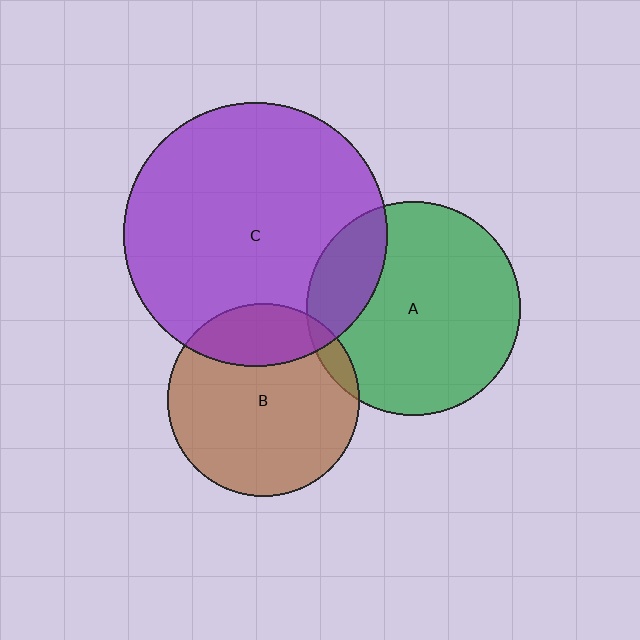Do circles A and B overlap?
Yes.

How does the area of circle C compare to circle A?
Approximately 1.5 times.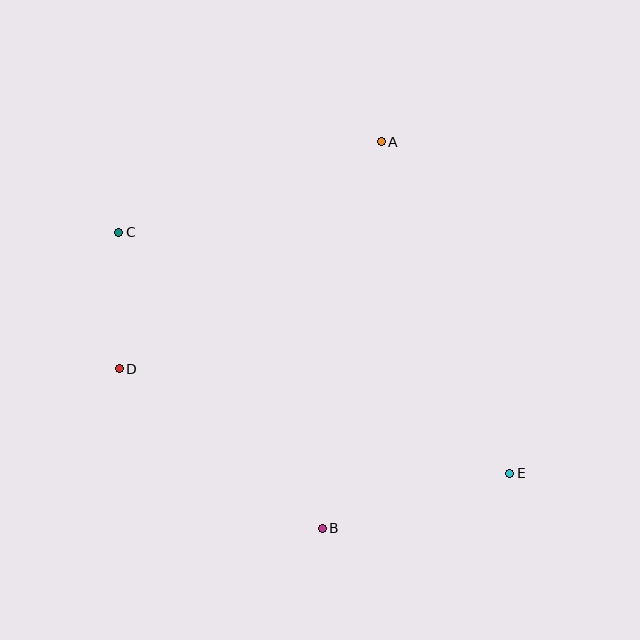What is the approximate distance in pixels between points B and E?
The distance between B and E is approximately 195 pixels.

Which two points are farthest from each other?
Points C and E are farthest from each other.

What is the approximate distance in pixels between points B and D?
The distance between B and D is approximately 258 pixels.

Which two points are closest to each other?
Points C and D are closest to each other.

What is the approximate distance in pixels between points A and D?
The distance between A and D is approximately 347 pixels.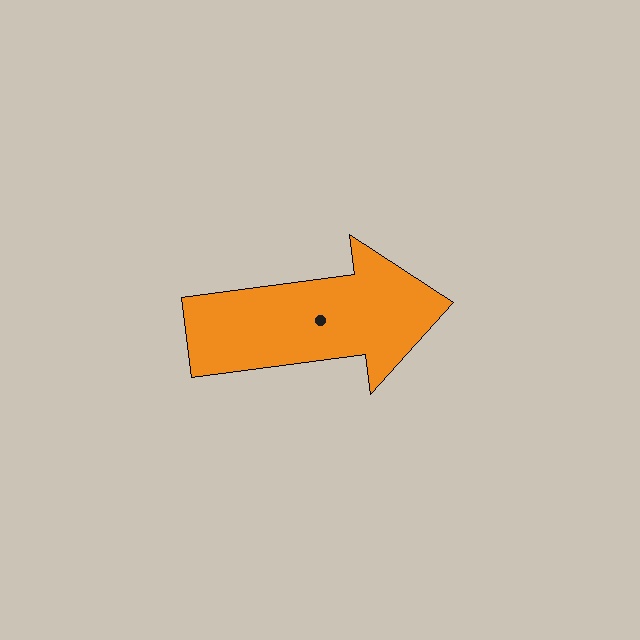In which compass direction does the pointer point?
East.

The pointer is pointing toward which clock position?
Roughly 3 o'clock.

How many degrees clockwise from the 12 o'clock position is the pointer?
Approximately 83 degrees.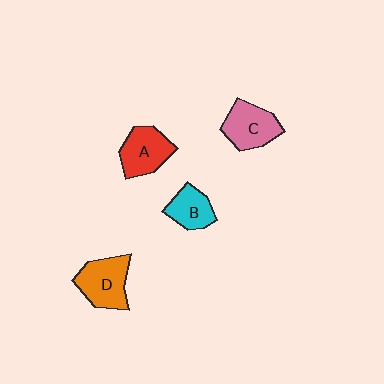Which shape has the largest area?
Shape D (orange).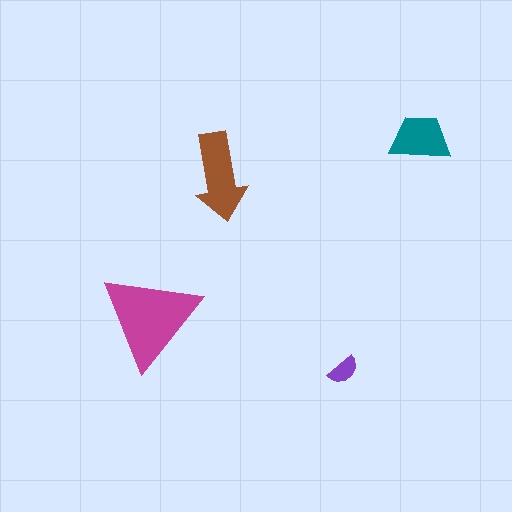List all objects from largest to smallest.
The magenta triangle, the brown arrow, the teal trapezoid, the purple semicircle.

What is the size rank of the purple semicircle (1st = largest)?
4th.